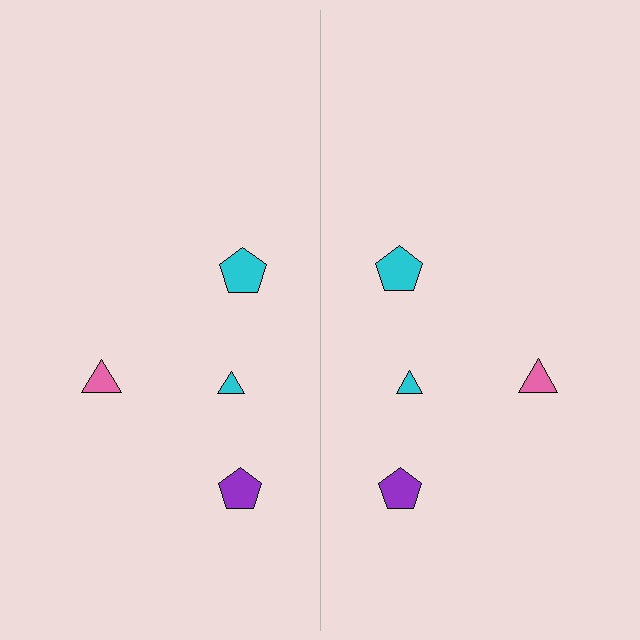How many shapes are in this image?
There are 8 shapes in this image.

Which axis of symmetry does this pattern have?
The pattern has a vertical axis of symmetry running through the center of the image.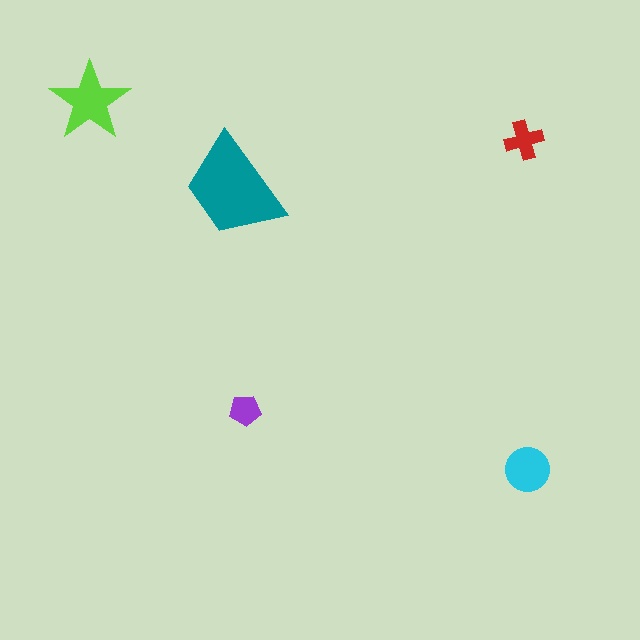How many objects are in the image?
There are 5 objects in the image.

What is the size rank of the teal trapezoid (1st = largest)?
1st.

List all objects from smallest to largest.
The purple pentagon, the red cross, the cyan circle, the lime star, the teal trapezoid.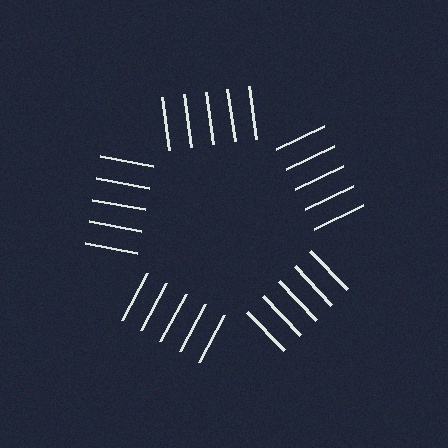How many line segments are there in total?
25 — 5 along each of the 5 edges.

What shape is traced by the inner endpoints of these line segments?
An illusory pentagon — the line segments terminate on its edges but no continuous stroke is drawn.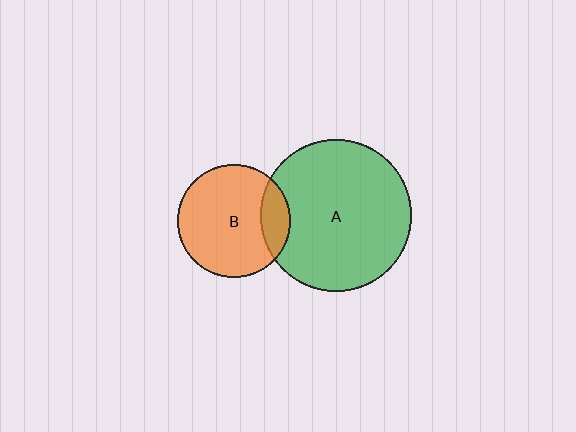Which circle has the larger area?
Circle A (green).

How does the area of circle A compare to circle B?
Approximately 1.8 times.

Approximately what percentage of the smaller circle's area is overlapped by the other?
Approximately 15%.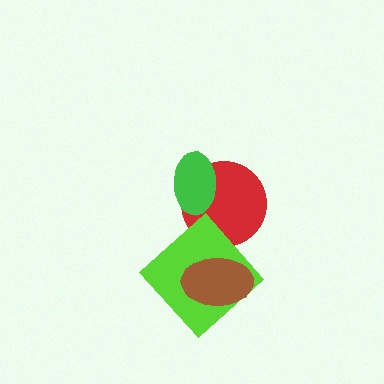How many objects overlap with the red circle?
2 objects overlap with the red circle.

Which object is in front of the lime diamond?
The brown ellipse is in front of the lime diamond.